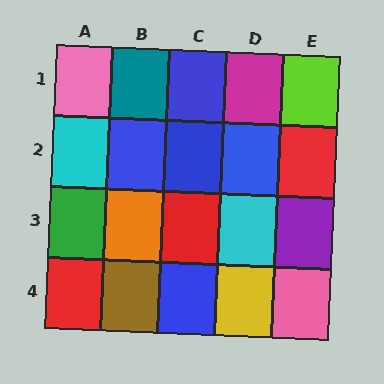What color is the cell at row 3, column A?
Green.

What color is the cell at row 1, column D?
Magenta.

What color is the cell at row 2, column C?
Blue.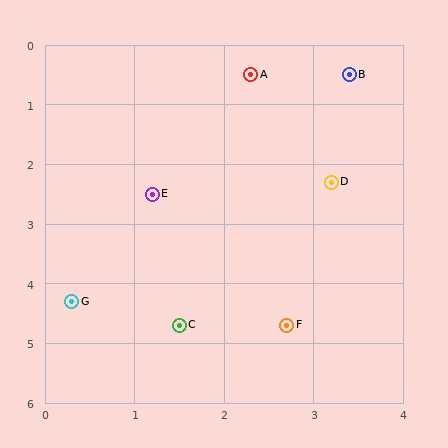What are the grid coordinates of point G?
Point G is at approximately (0.3, 4.3).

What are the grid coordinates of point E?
Point E is at approximately (1.2, 2.5).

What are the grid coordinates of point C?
Point C is at approximately (1.5, 4.7).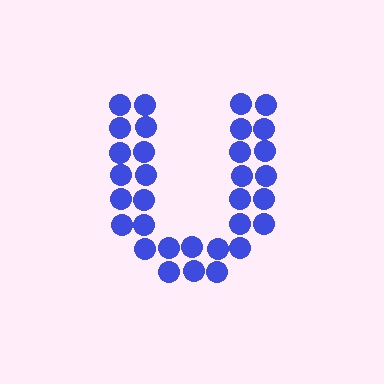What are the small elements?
The small elements are circles.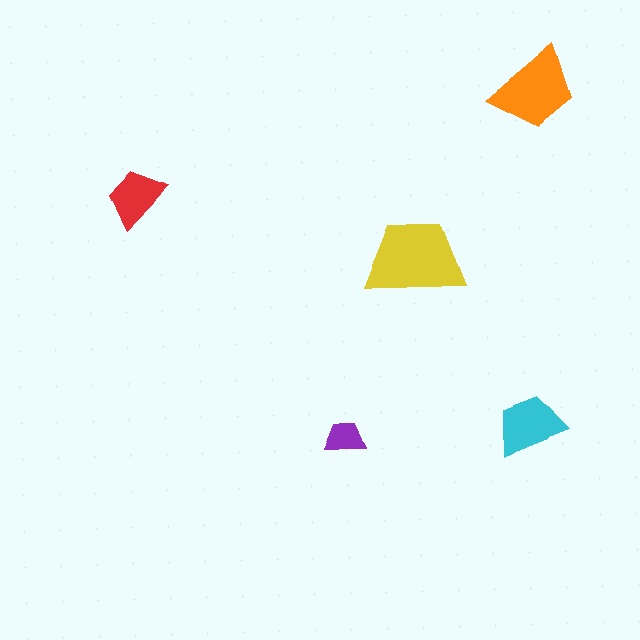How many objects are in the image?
There are 5 objects in the image.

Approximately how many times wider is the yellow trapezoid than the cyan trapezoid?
About 1.5 times wider.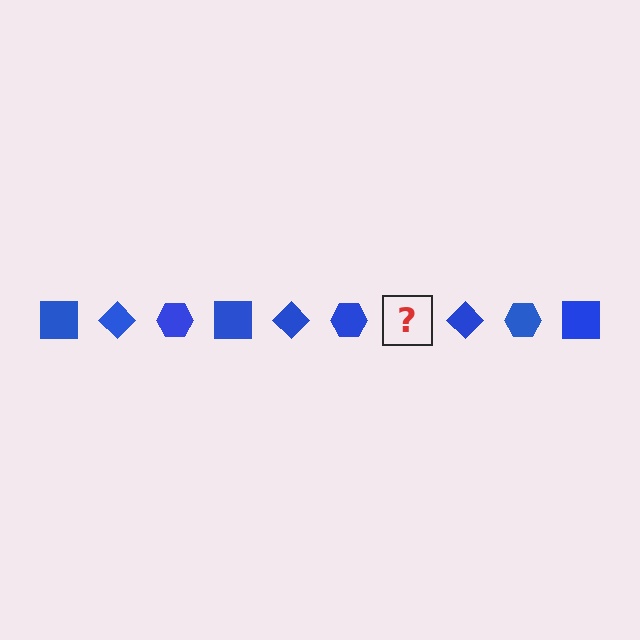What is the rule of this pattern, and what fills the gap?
The rule is that the pattern cycles through square, diamond, hexagon shapes in blue. The gap should be filled with a blue square.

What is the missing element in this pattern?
The missing element is a blue square.